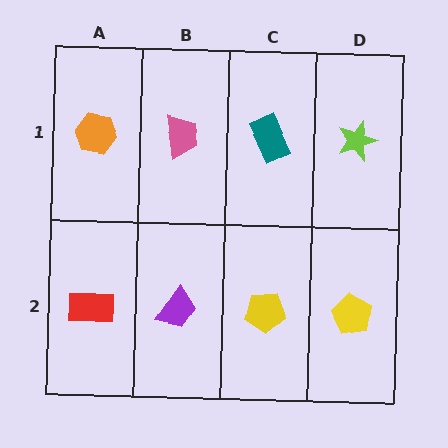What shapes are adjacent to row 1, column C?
A yellow pentagon (row 2, column C), a pink trapezoid (row 1, column B), a lime star (row 1, column D).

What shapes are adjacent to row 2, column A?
An orange hexagon (row 1, column A), a purple trapezoid (row 2, column B).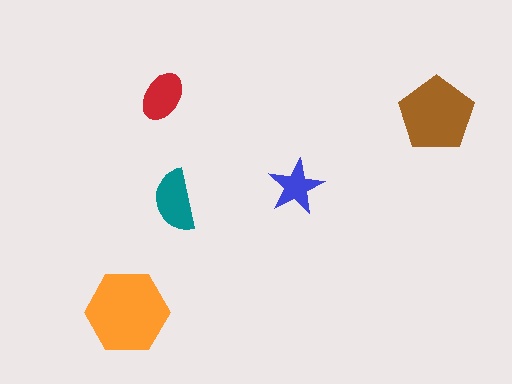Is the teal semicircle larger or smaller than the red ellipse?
Larger.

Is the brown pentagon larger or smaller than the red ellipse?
Larger.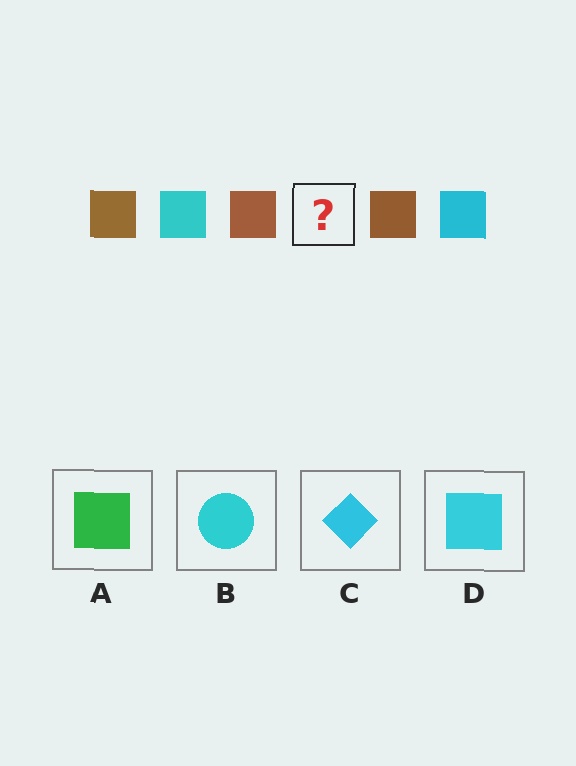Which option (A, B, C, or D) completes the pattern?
D.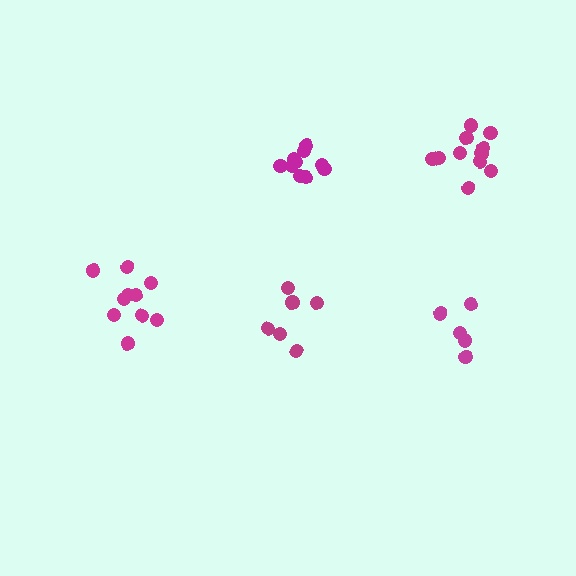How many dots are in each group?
Group 1: 6 dots, Group 2: 5 dots, Group 3: 10 dots, Group 4: 11 dots, Group 5: 10 dots (42 total).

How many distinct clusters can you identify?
There are 5 distinct clusters.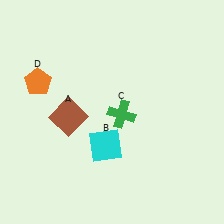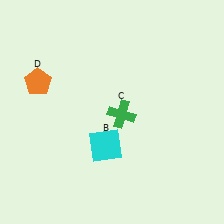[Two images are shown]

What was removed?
The brown square (A) was removed in Image 2.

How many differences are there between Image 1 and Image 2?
There is 1 difference between the two images.